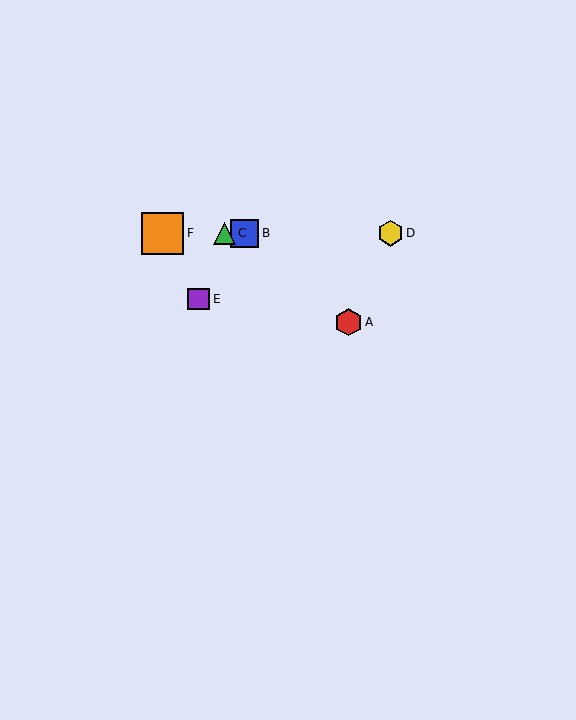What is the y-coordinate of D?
Object D is at y≈233.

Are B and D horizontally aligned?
Yes, both are at y≈233.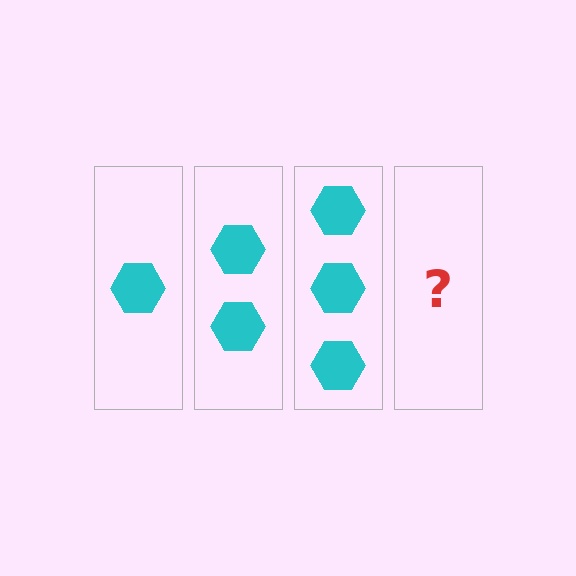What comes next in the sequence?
The next element should be 4 hexagons.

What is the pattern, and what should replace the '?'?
The pattern is that each step adds one more hexagon. The '?' should be 4 hexagons.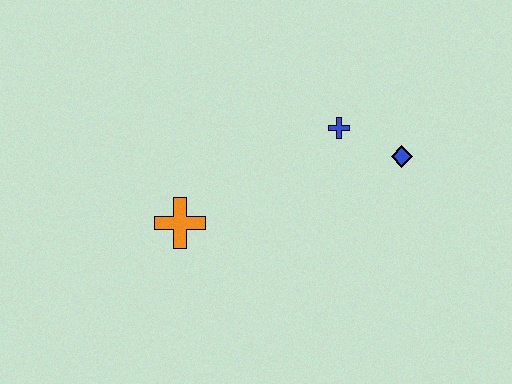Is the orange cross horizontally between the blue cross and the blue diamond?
No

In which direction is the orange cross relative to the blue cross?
The orange cross is to the left of the blue cross.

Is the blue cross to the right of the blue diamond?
No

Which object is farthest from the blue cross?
The orange cross is farthest from the blue cross.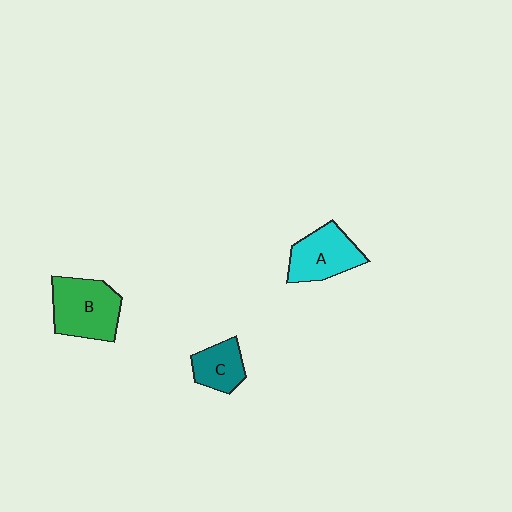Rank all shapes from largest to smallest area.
From largest to smallest: B (green), A (cyan), C (teal).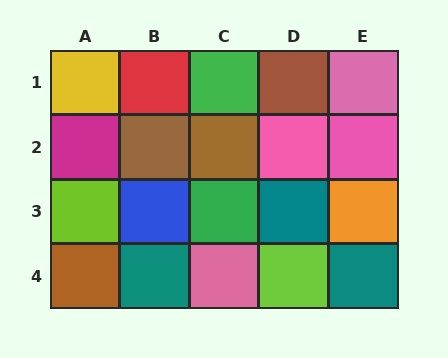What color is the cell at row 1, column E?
Pink.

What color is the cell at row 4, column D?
Lime.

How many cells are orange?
1 cell is orange.